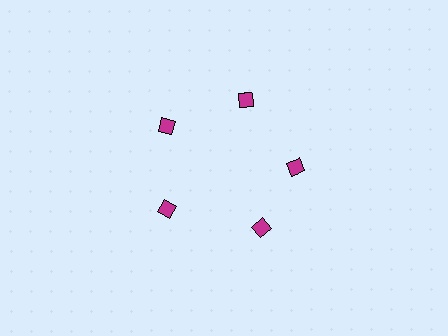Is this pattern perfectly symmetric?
No. The 5 magenta diamonds are arranged in a ring, but one element near the 5 o'clock position is rotated out of alignment along the ring, breaking the 5-fold rotational symmetry.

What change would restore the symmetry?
The symmetry would be restored by rotating it back into even spacing with its neighbors so that all 5 diamonds sit at equal angles and equal distance from the center.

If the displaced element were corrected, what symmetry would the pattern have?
It would have 5-fold rotational symmetry — the pattern would map onto itself every 72 degrees.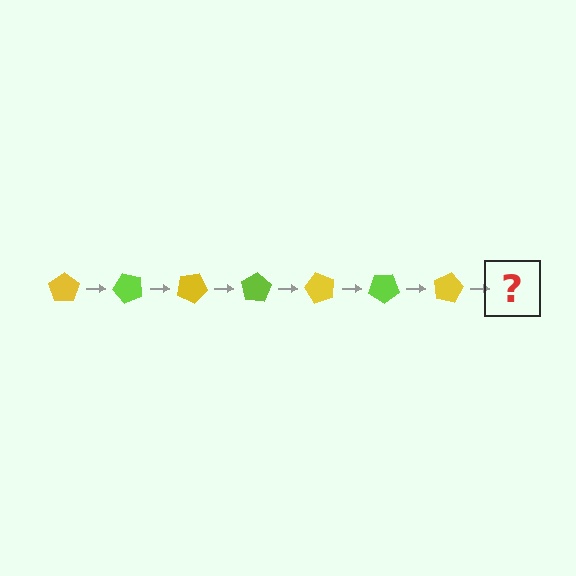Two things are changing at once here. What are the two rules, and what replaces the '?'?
The two rules are that it rotates 50 degrees each step and the color cycles through yellow and lime. The '?' should be a lime pentagon, rotated 350 degrees from the start.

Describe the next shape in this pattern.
It should be a lime pentagon, rotated 350 degrees from the start.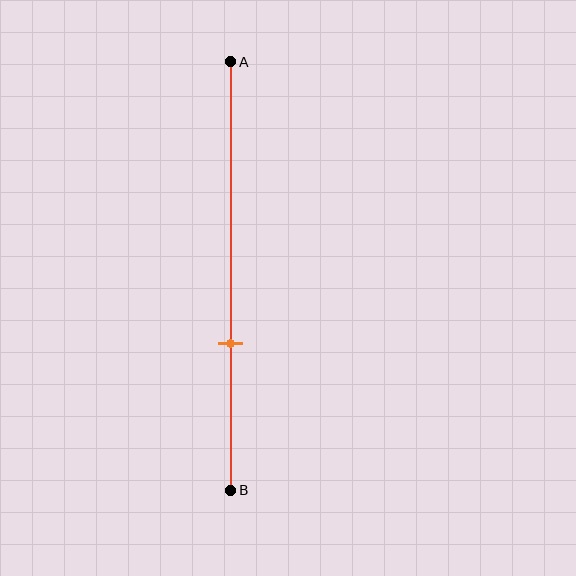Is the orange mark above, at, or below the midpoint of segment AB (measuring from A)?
The orange mark is below the midpoint of segment AB.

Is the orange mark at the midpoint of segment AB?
No, the mark is at about 65% from A, not at the 50% midpoint.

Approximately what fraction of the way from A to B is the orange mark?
The orange mark is approximately 65% of the way from A to B.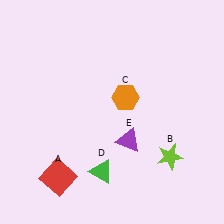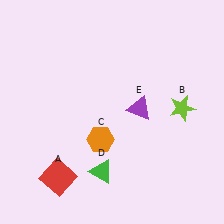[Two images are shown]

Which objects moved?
The objects that moved are: the lime star (B), the orange hexagon (C), the purple triangle (E).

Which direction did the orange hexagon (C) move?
The orange hexagon (C) moved down.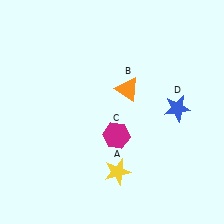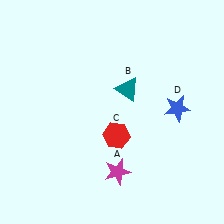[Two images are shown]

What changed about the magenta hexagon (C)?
In Image 1, C is magenta. In Image 2, it changed to red.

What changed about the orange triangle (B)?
In Image 1, B is orange. In Image 2, it changed to teal.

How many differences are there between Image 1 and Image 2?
There are 3 differences between the two images.